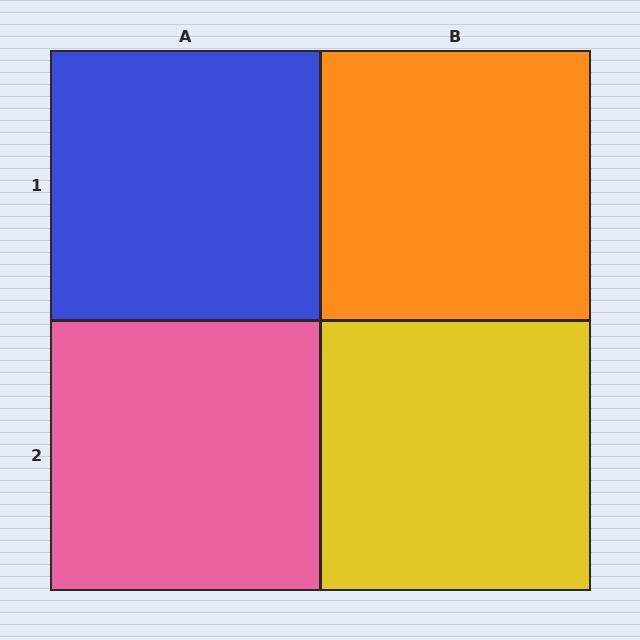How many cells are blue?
1 cell is blue.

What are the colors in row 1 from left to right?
Blue, orange.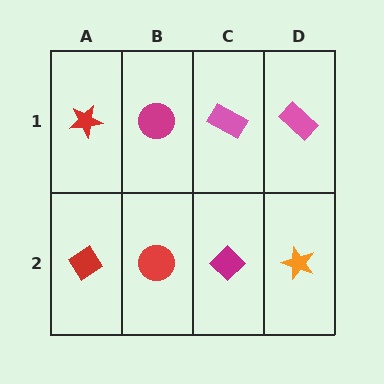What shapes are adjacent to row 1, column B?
A red circle (row 2, column B), a red star (row 1, column A), a pink rectangle (row 1, column C).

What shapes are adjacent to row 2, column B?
A magenta circle (row 1, column B), a red diamond (row 2, column A), a magenta diamond (row 2, column C).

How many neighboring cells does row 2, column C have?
3.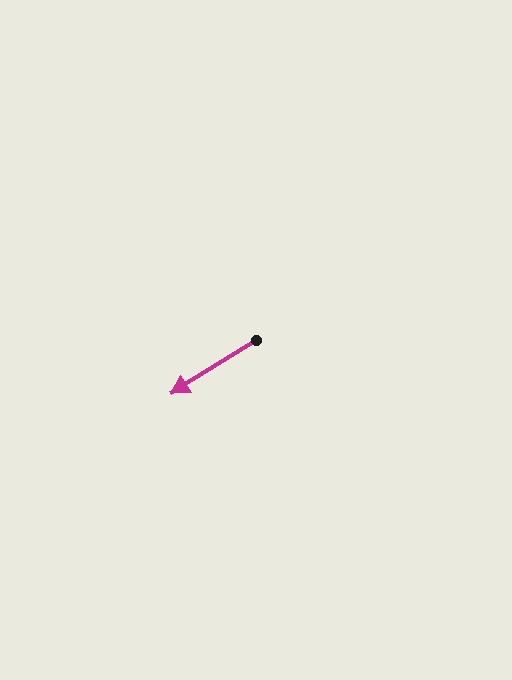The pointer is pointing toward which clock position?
Roughly 8 o'clock.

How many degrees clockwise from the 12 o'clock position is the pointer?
Approximately 238 degrees.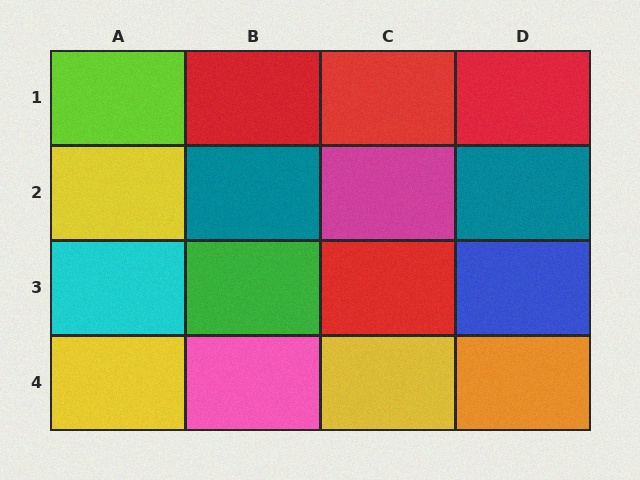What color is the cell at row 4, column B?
Pink.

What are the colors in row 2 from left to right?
Yellow, teal, magenta, teal.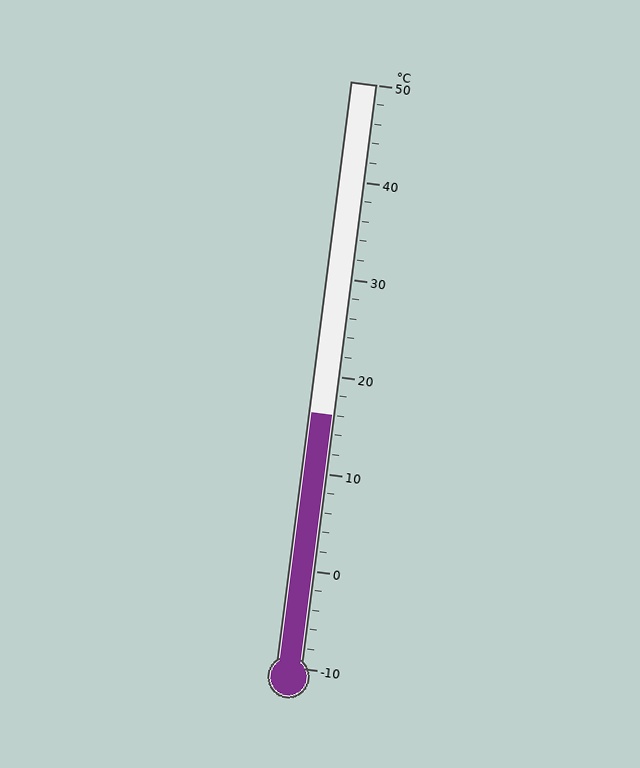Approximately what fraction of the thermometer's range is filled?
The thermometer is filled to approximately 45% of its range.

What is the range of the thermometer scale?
The thermometer scale ranges from -10°C to 50°C.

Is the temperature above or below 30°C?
The temperature is below 30°C.